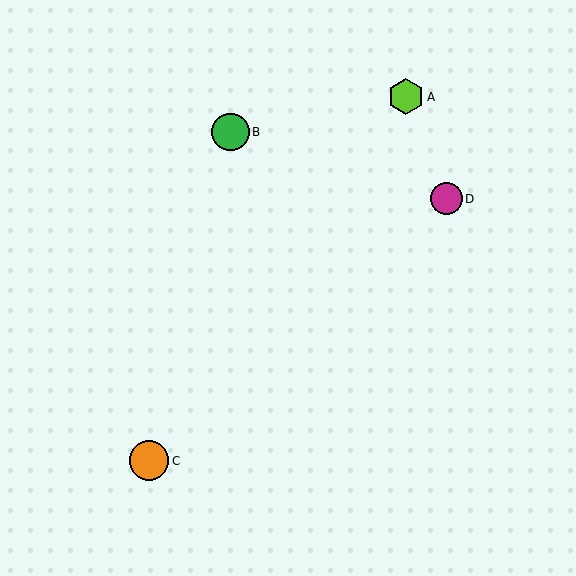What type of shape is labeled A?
Shape A is a lime hexagon.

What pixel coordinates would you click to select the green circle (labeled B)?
Click at (230, 132) to select the green circle B.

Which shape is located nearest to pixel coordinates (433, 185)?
The magenta circle (labeled D) at (446, 199) is nearest to that location.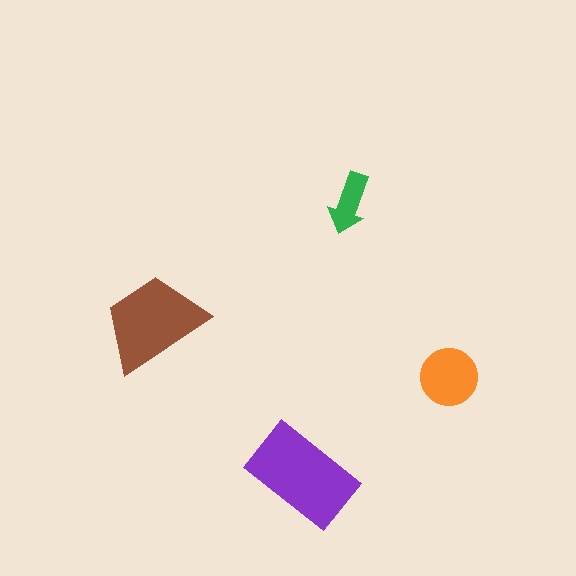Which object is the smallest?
The green arrow.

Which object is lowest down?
The purple rectangle is bottommost.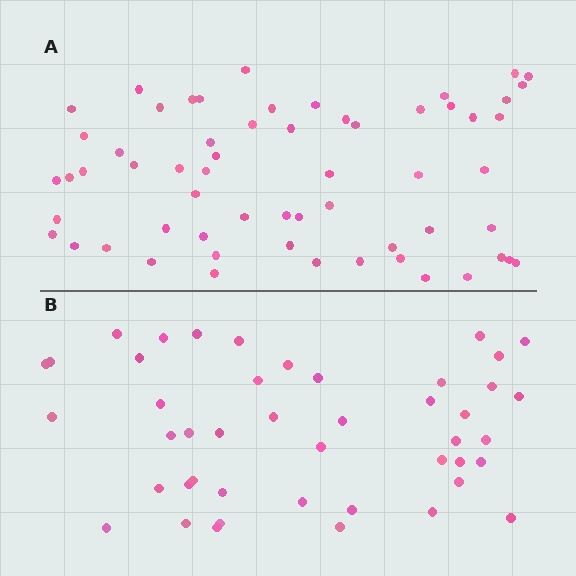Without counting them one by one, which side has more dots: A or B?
Region A (the top region) has more dots.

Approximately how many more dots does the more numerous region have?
Region A has approximately 15 more dots than region B.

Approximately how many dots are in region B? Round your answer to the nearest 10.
About 40 dots. (The exact count is 45, which rounds to 40.)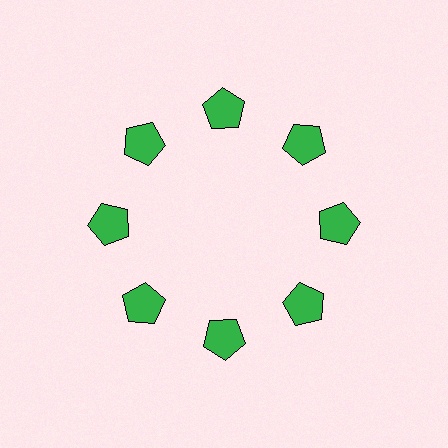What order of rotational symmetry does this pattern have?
This pattern has 8-fold rotational symmetry.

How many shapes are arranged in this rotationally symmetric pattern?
There are 8 shapes, arranged in 8 groups of 1.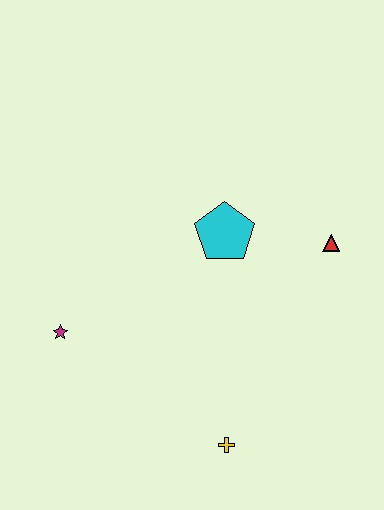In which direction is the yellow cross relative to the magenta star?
The yellow cross is to the right of the magenta star.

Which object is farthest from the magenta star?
The red triangle is farthest from the magenta star.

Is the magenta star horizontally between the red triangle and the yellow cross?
No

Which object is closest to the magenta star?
The cyan pentagon is closest to the magenta star.